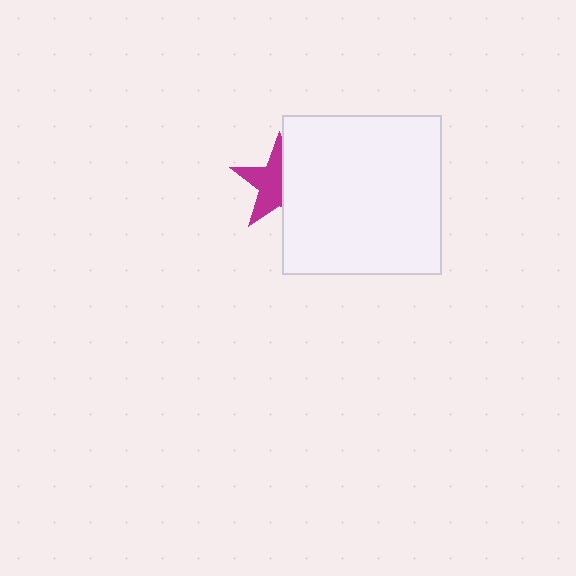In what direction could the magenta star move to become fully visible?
The magenta star could move left. That would shift it out from behind the white square entirely.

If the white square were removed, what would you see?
You would see the complete magenta star.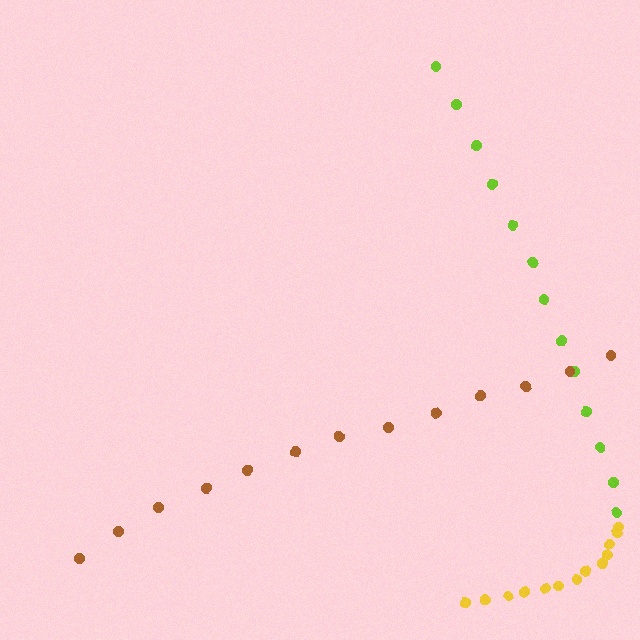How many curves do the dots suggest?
There are 3 distinct paths.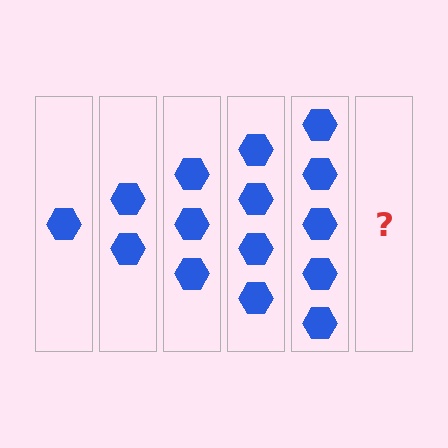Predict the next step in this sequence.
The next step is 6 hexagons.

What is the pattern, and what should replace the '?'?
The pattern is that each step adds one more hexagon. The '?' should be 6 hexagons.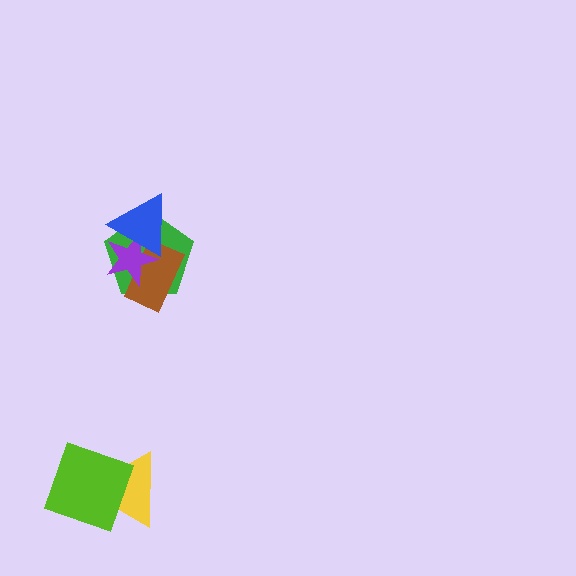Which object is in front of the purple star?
The blue triangle is in front of the purple star.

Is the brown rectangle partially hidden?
Yes, it is partially covered by another shape.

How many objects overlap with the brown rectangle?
3 objects overlap with the brown rectangle.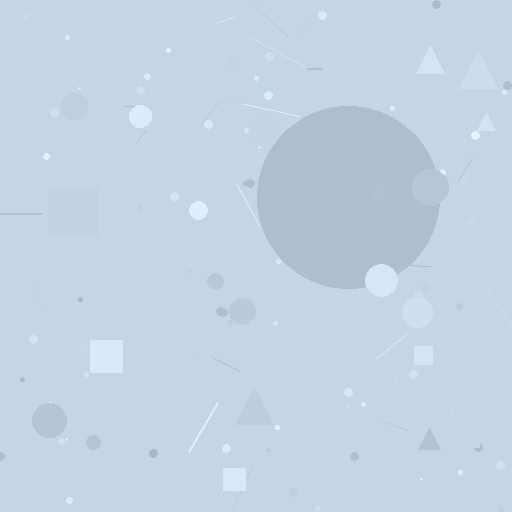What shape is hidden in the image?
A circle is hidden in the image.